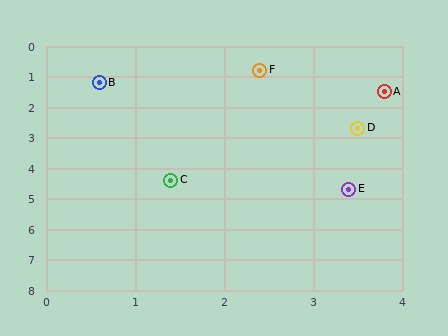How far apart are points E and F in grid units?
Points E and F are about 4.0 grid units apart.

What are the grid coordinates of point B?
Point B is at approximately (0.6, 1.2).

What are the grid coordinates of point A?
Point A is at approximately (3.8, 1.5).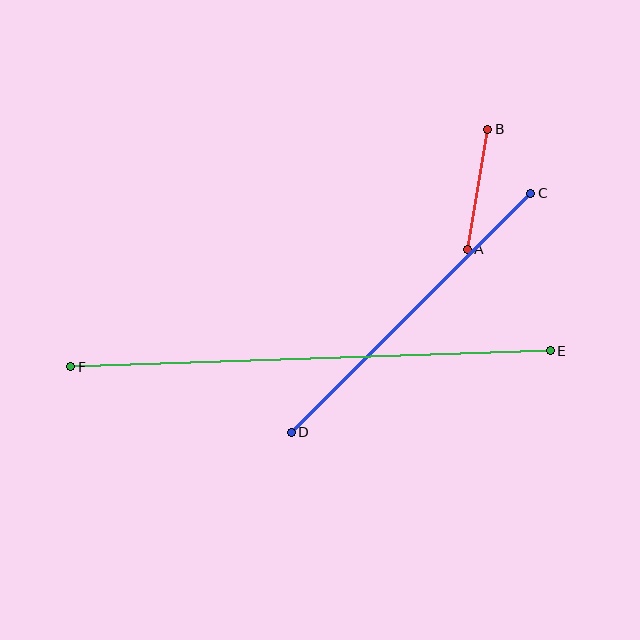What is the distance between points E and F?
The distance is approximately 480 pixels.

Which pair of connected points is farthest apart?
Points E and F are farthest apart.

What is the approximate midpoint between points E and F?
The midpoint is at approximately (310, 359) pixels.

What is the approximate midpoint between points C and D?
The midpoint is at approximately (411, 313) pixels.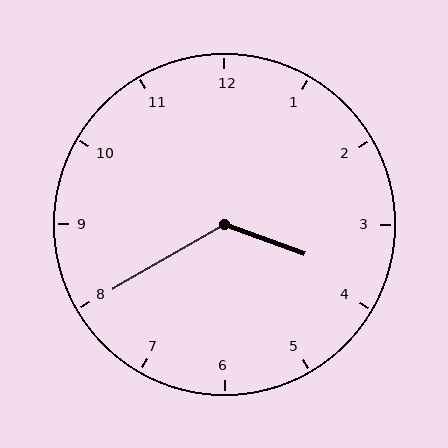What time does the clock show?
3:40.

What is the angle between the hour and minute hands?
Approximately 130 degrees.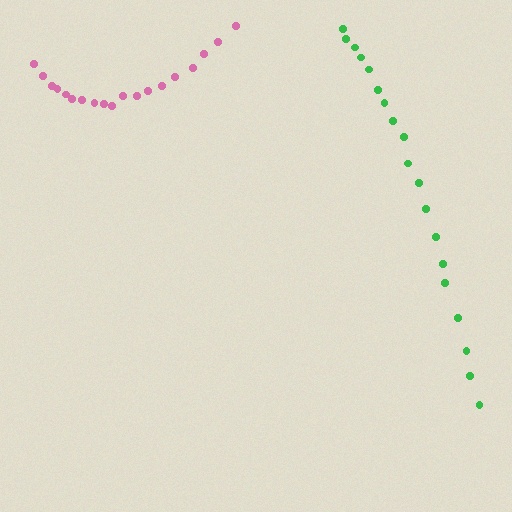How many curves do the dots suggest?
There are 2 distinct paths.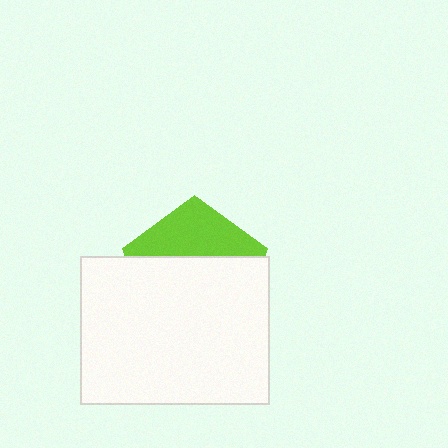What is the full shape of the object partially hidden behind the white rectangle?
The partially hidden object is a lime pentagon.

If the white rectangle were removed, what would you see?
You would see the complete lime pentagon.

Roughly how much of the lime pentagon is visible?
A small part of it is visible (roughly 35%).